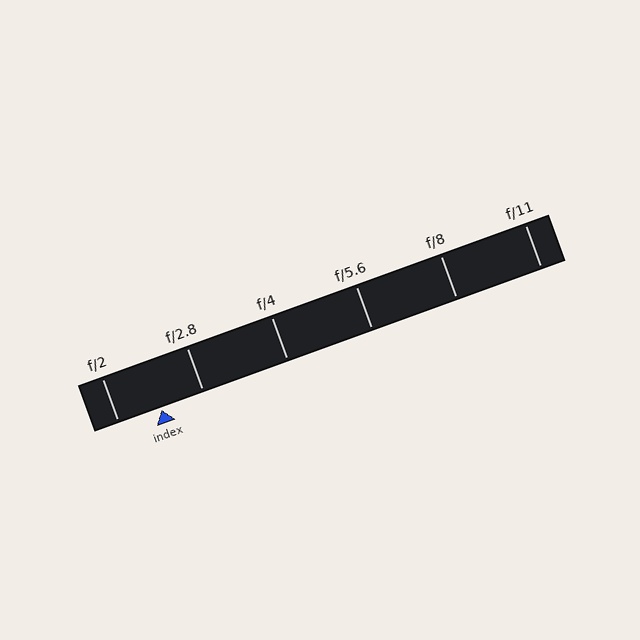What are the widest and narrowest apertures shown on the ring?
The widest aperture shown is f/2 and the narrowest is f/11.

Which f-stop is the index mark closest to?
The index mark is closest to f/2.8.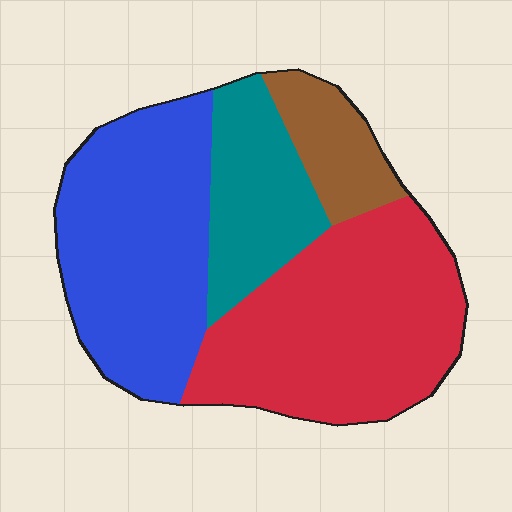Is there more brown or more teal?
Teal.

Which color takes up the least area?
Brown, at roughly 10%.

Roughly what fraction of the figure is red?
Red takes up about three eighths (3/8) of the figure.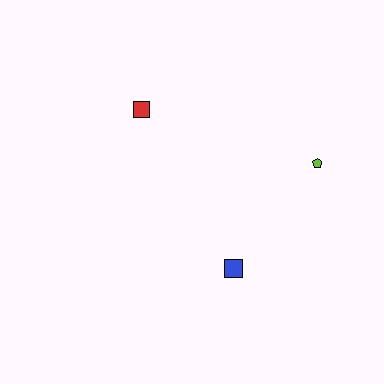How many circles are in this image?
There are no circles.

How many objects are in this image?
There are 3 objects.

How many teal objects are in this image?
There are no teal objects.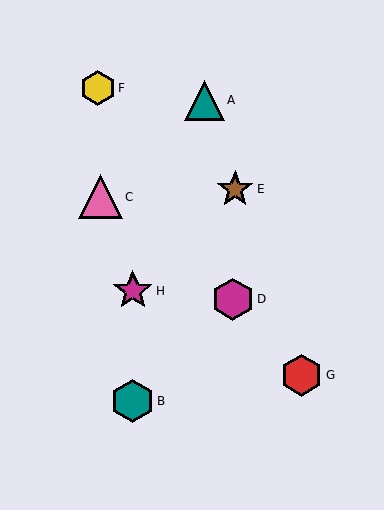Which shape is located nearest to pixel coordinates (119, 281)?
The magenta star (labeled H) at (133, 291) is nearest to that location.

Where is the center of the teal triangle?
The center of the teal triangle is at (204, 100).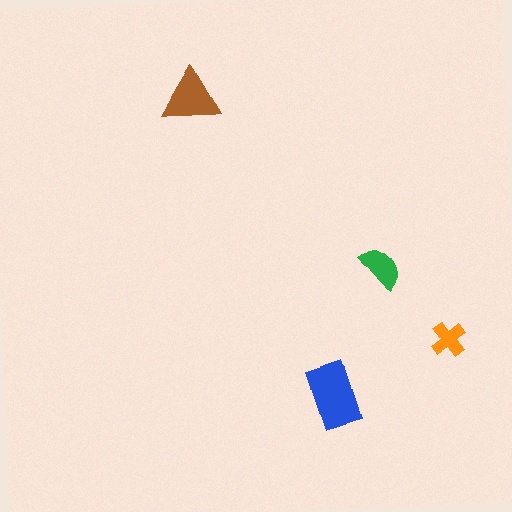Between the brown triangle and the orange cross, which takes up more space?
The brown triangle.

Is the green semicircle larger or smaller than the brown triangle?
Smaller.